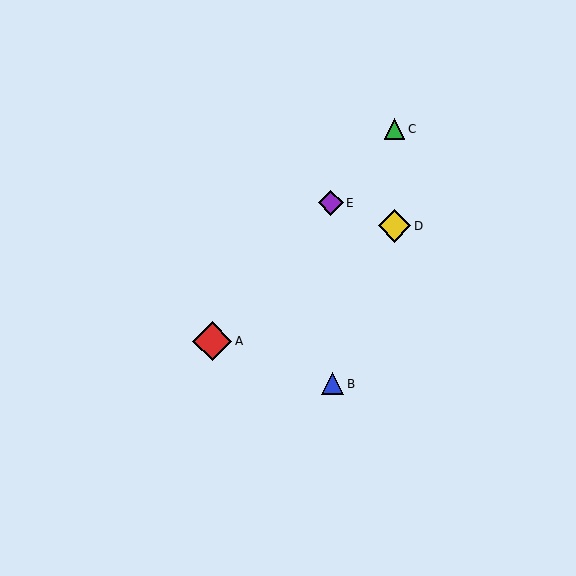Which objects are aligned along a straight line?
Objects A, C, E are aligned along a straight line.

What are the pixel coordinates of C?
Object C is at (394, 129).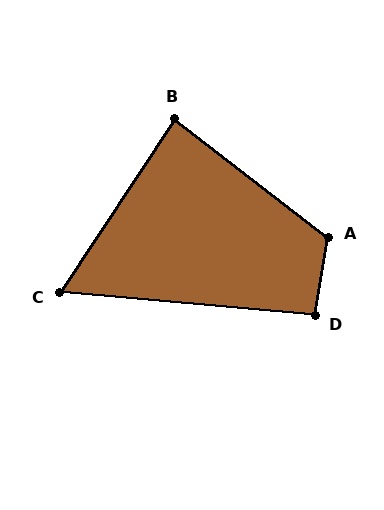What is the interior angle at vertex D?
Approximately 94 degrees (approximately right).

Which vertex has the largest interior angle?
A, at approximately 118 degrees.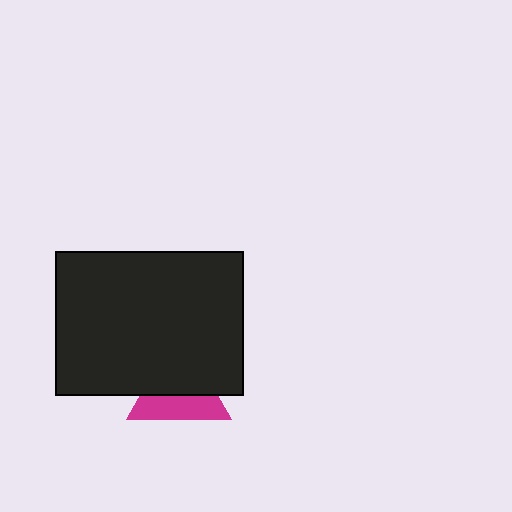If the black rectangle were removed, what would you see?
You would see the complete magenta triangle.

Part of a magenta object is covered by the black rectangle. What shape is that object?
It is a triangle.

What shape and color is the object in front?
The object in front is a black rectangle.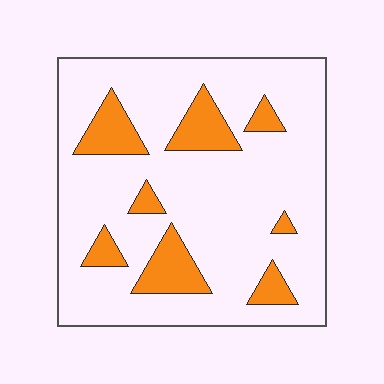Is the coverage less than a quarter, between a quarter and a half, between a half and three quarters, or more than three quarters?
Less than a quarter.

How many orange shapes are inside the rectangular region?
8.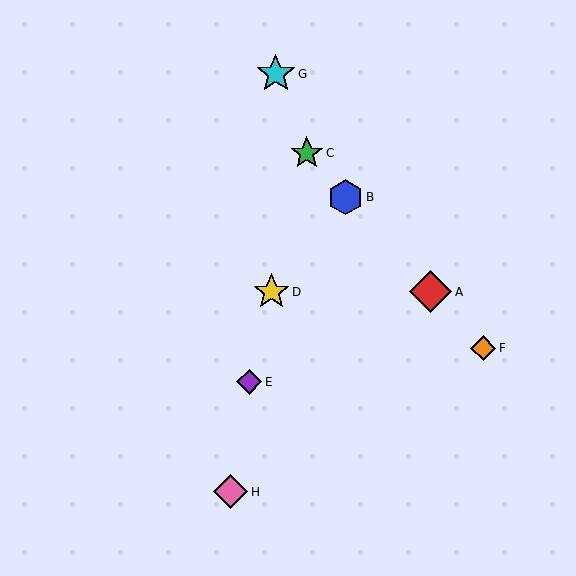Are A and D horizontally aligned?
Yes, both are at y≈292.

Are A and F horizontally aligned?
No, A is at y≈292 and F is at y≈348.